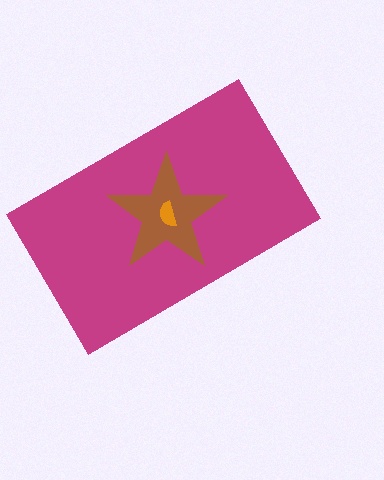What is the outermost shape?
The magenta rectangle.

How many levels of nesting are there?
3.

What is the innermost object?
The orange semicircle.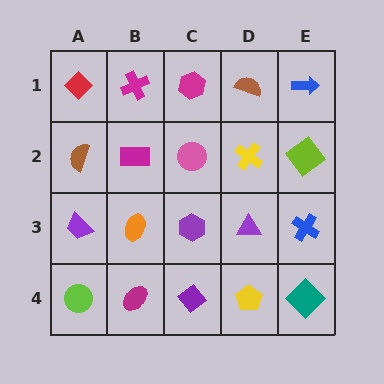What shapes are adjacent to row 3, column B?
A magenta rectangle (row 2, column B), a magenta ellipse (row 4, column B), a purple trapezoid (row 3, column A), a purple hexagon (row 3, column C).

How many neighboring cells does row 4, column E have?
2.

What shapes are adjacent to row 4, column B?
An orange ellipse (row 3, column B), a lime circle (row 4, column A), a purple diamond (row 4, column C).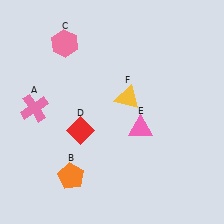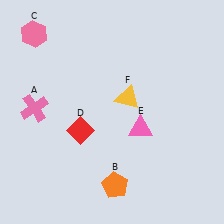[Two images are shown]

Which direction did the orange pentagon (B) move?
The orange pentagon (B) moved right.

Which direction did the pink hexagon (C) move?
The pink hexagon (C) moved left.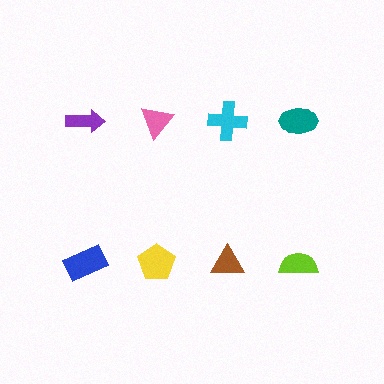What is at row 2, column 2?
A yellow pentagon.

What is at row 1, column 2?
A pink triangle.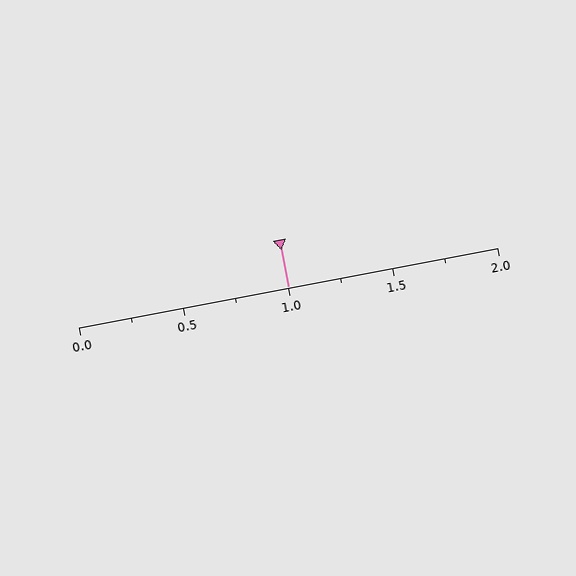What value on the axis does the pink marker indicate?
The marker indicates approximately 1.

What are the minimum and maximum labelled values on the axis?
The axis runs from 0.0 to 2.0.